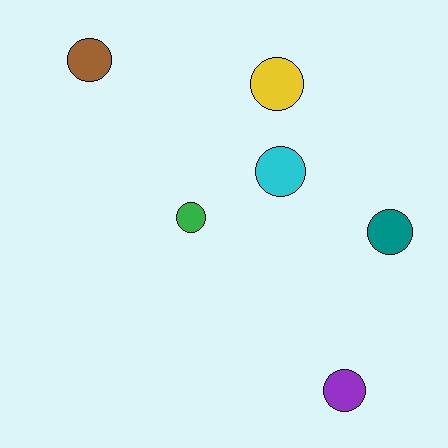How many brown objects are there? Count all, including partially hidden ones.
There is 1 brown object.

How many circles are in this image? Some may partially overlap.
There are 6 circles.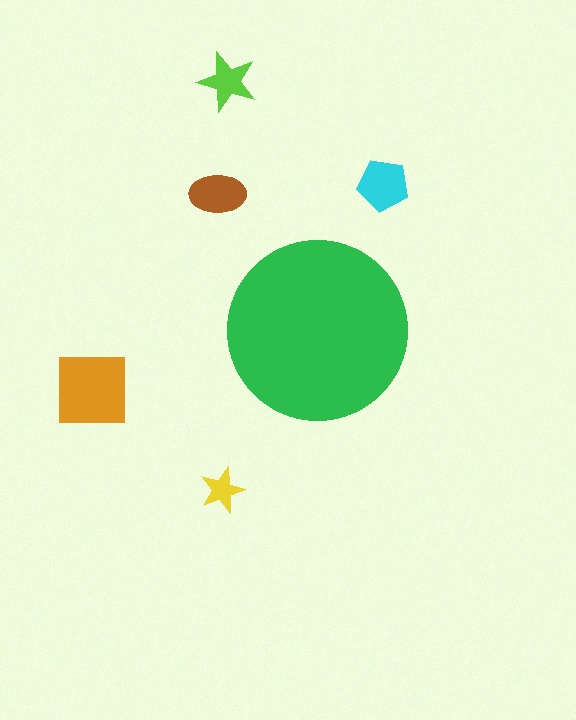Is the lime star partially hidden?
No, the lime star is fully visible.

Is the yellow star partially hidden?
No, the yellow star is fully visible.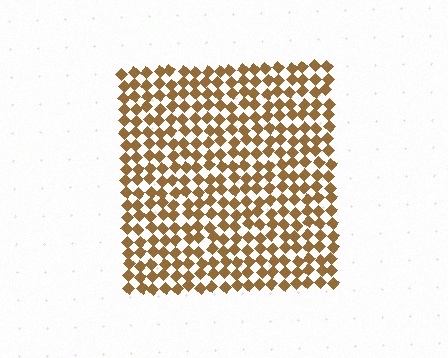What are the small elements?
The small elements are diamonds.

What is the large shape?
The large shape is a square.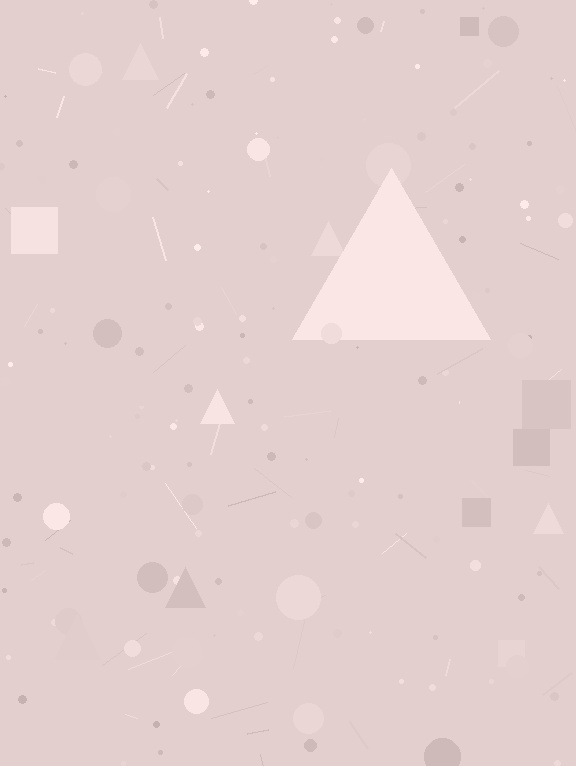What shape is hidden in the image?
A triangle is hidden in the image.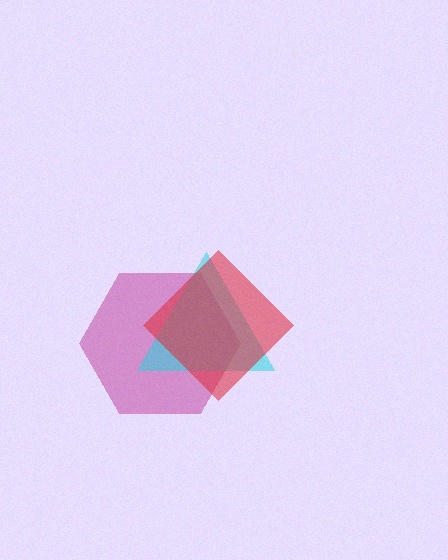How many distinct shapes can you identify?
There are 3 distinct shapes: a magenta hexagon, a cyan triangle, a red diamond.